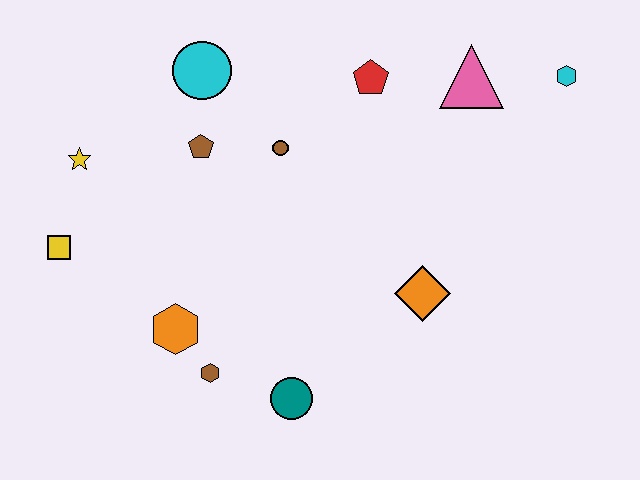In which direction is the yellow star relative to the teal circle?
The yellow star is above the teal circle.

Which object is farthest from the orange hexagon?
The cyan hexagon is farthest from the orange hexagon.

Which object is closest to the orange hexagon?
The brown hexagon is closest to the orange hexagon.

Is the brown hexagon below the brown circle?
Yes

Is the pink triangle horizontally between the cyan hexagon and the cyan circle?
Yes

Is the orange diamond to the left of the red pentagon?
No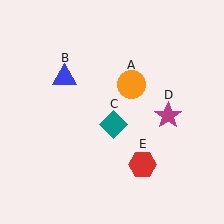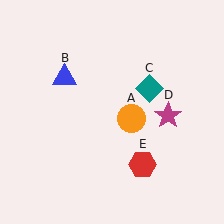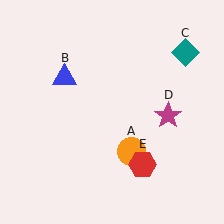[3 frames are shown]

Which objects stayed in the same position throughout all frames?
Blue triangle (object B) and magenta star (object D) and red hexagon (object E) remained stationary.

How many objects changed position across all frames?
2 objects changed position: orange circle (object A), teal diamond (object C).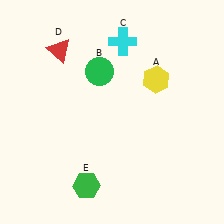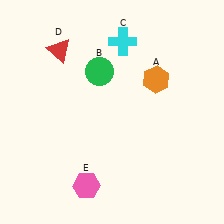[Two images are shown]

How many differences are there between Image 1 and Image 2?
There are 2 differences between the two images.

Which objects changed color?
A changed from yellow to orange. E changed from green to pink.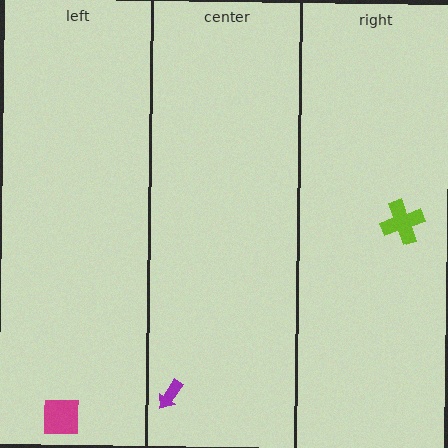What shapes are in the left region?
The magenta square.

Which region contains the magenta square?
The left region.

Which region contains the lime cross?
The right region.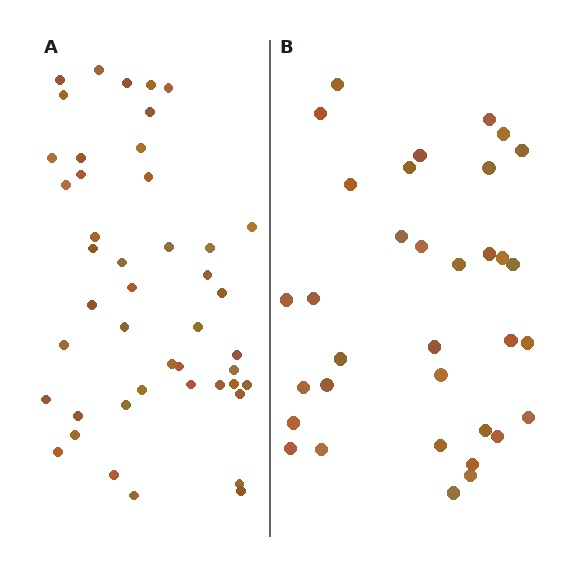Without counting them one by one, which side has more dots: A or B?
Region A (the left region) has more dots.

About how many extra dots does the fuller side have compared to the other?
Region A has roughly 12 or so more dots than region B.